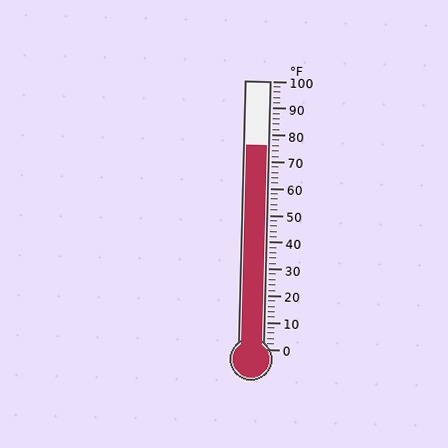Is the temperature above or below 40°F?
The temperature is above 40°F.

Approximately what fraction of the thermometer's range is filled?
The thermometer is filled to approximately 75% of its range.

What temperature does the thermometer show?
The thermometer shows approximately 76°F.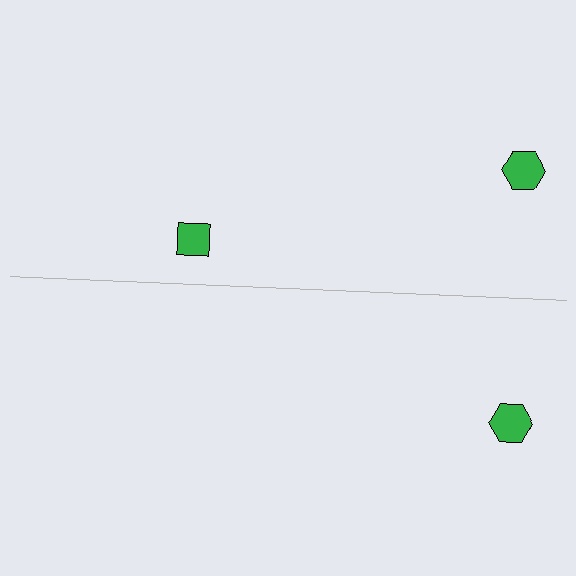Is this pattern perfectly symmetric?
No, the pattern is not perfectly symmetric. A green square is missing from the bottom side.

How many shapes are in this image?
There are 3 shapes in this image.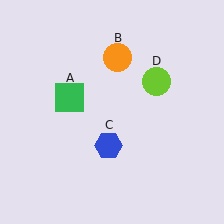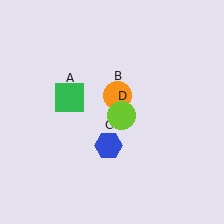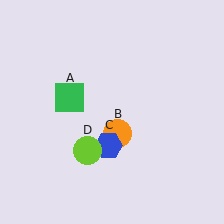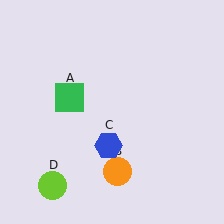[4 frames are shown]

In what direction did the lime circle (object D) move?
The lime circle (object D) moved down and to the left.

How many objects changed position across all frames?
2 objects changed position: orange circle (object B), lime circle (object D).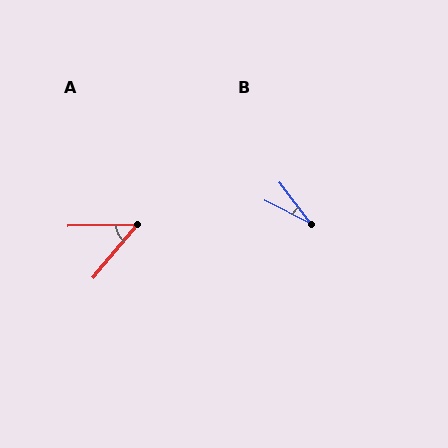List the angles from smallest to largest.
B (26°), A (49°).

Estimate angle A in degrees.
Approximately 49 degrees.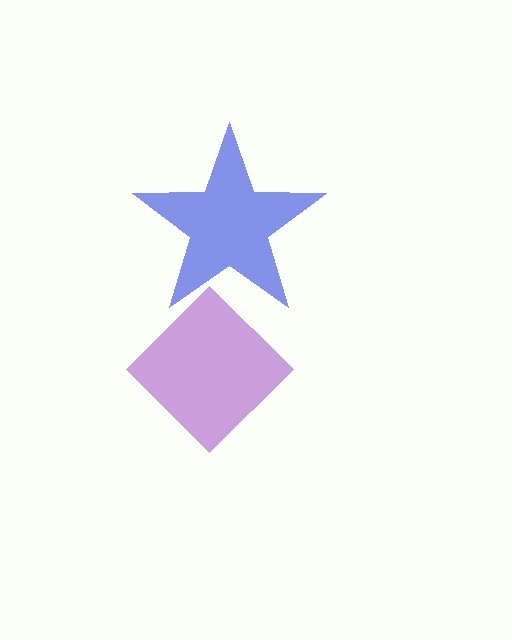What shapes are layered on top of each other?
The layered shapes are: a purple diamond, a blue star.